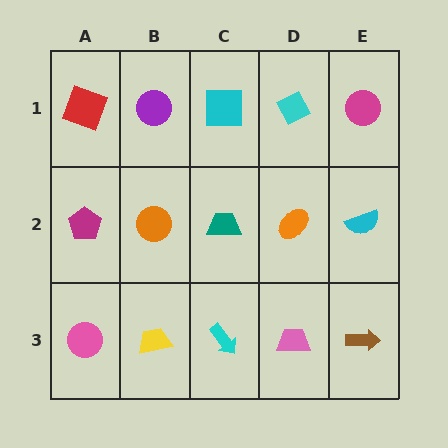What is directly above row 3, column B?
An orange circle.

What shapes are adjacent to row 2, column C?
A cyan square (row 1, column C), a cyan arrow (row 3, column C), an orange circle (row 2, column B), an orange ellipse (row 2, column D).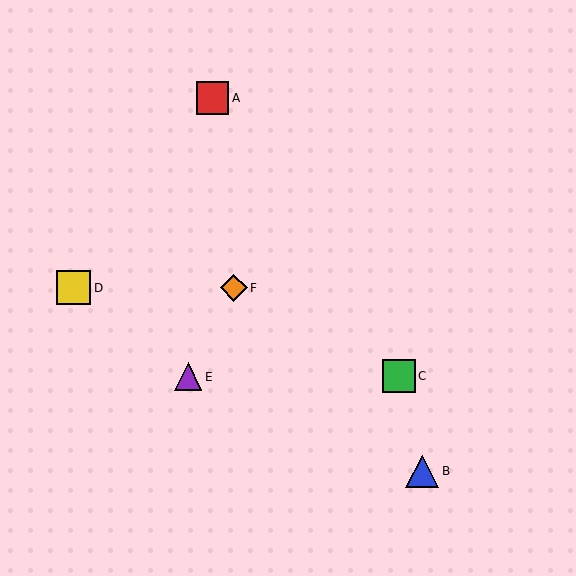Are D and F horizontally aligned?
Yes, both are at y≈288.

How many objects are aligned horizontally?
2 objects (D, F) are aligned horizontally.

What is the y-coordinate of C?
Object C is at y≈376.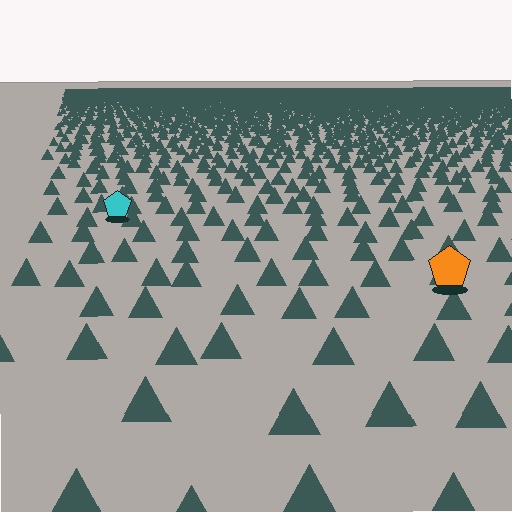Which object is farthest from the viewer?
The cyan pentagon is farthest from the viewer. It appears smaller and the ground texture around it is denser.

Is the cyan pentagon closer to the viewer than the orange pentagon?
No. The orange pentagon is closer — you can tell from the texture gradient: the ground texture is coarser near it.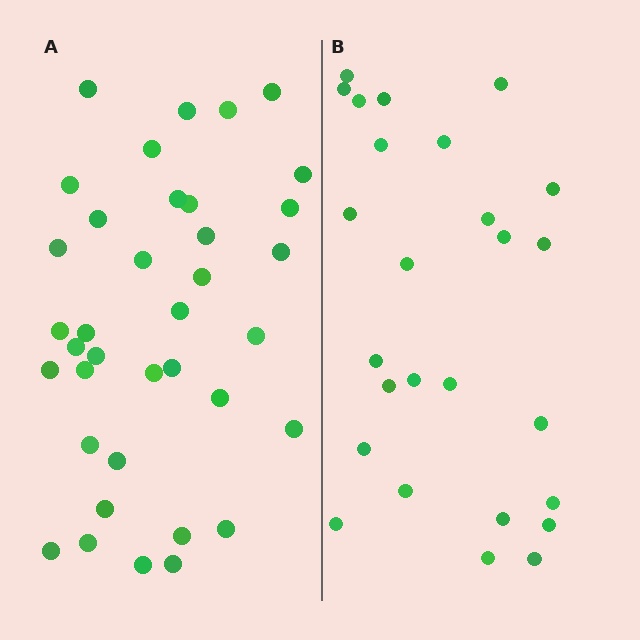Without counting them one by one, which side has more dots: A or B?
Region A (the left region) has more dots.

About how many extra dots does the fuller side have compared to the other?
Region A has roughly 12 or so more dots than region B.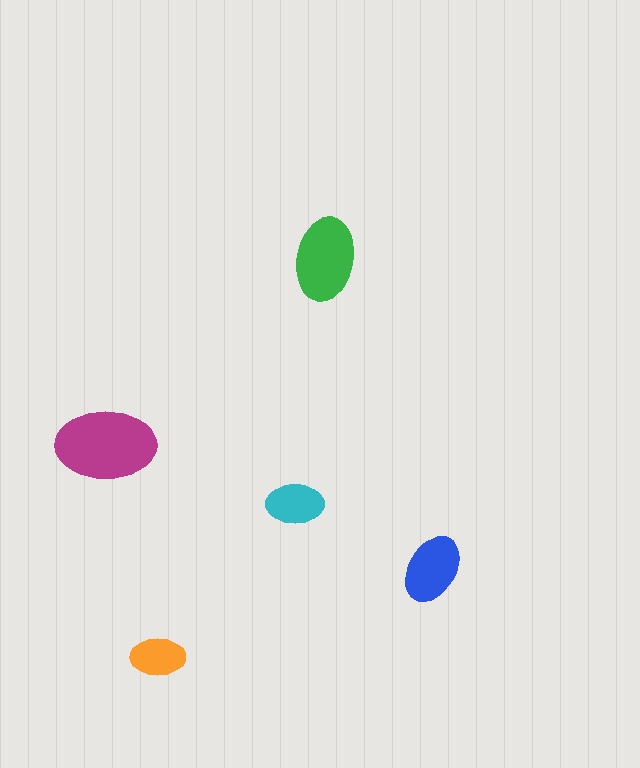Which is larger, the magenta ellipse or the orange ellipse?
The magenta one.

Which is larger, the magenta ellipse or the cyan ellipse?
The magenta one.